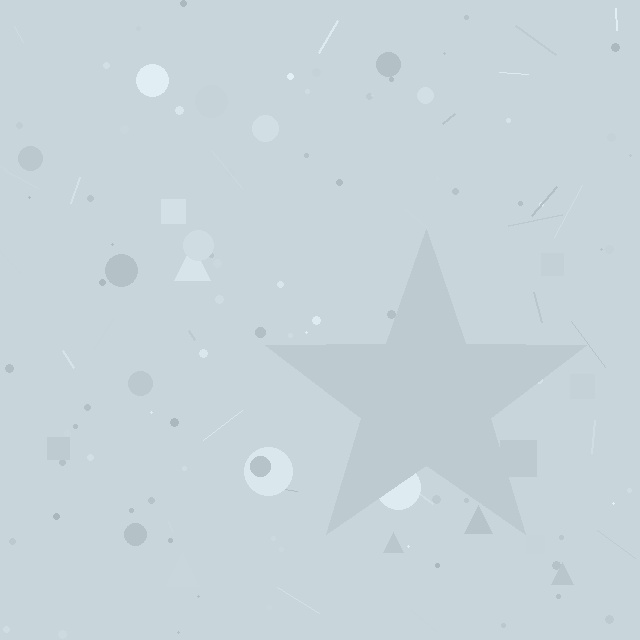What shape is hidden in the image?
A star is hidden in the image.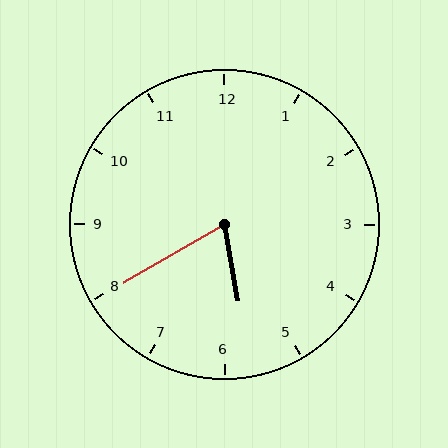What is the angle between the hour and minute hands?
Approximately 70 degrees.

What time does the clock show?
5:40.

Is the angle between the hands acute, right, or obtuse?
It is acute.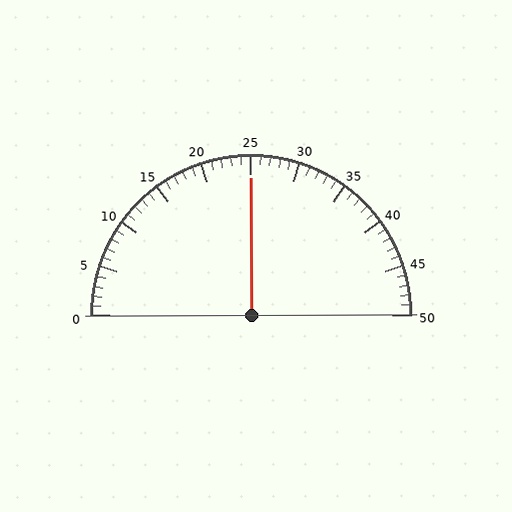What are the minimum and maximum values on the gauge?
The gauge ranges from 0 to 50.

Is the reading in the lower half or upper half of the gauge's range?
The reading is in the upper half of the range (0 to 50).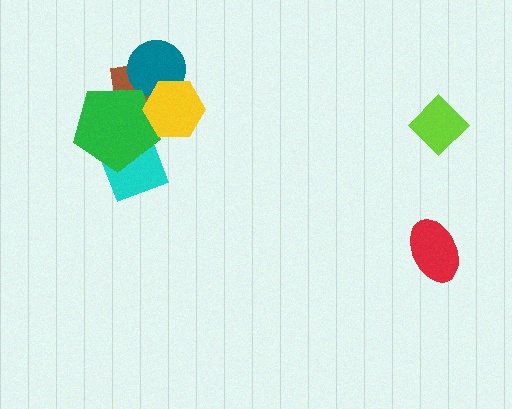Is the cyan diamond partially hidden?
Yes, it is partially covered by another shape.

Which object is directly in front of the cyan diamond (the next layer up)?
The brown square is directly in front of the cyan diamond.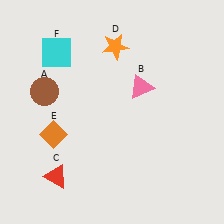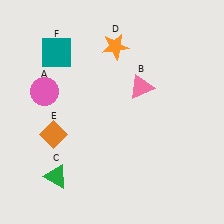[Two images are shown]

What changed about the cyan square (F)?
In Image 1, F is cyan. In Image 2, it changed to teal.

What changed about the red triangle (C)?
In Image 1, C is red. In Image 2, it changed to green.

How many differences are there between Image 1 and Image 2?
There are 3 differences between the two images.